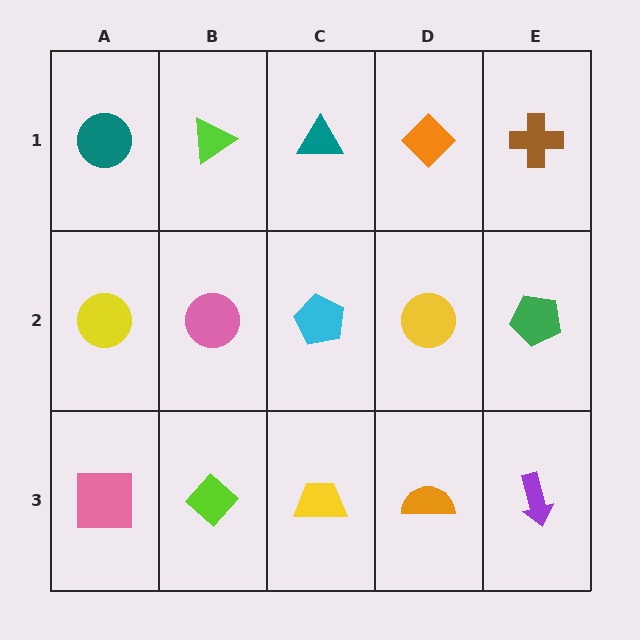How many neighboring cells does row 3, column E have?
2.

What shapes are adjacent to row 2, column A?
A teal circle (row 1, column A), a pink square (row 3, column A), a pink circle (row 2, column B).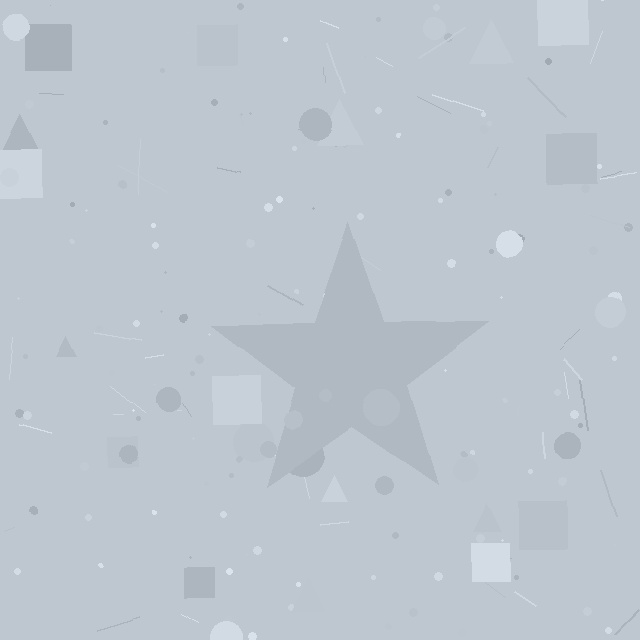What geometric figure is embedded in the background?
A star is embedded in the background.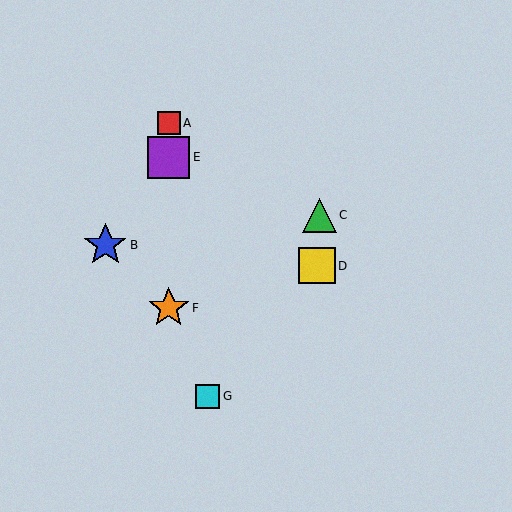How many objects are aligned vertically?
3 objects (A, E, F) are aligned vertically.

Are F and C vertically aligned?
No, F is at x≈169 and C is at x≈319.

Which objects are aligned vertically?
Objects A, E, F are aligned vertically.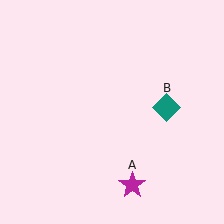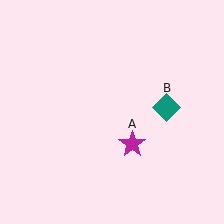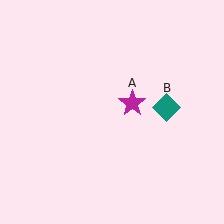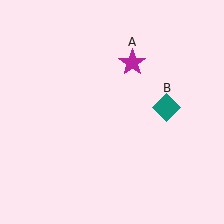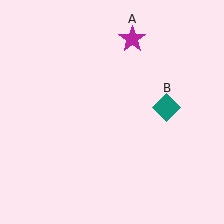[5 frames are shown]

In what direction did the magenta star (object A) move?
The magenta star (object A) moved up.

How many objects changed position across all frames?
1 object changed position: magenta star (object A).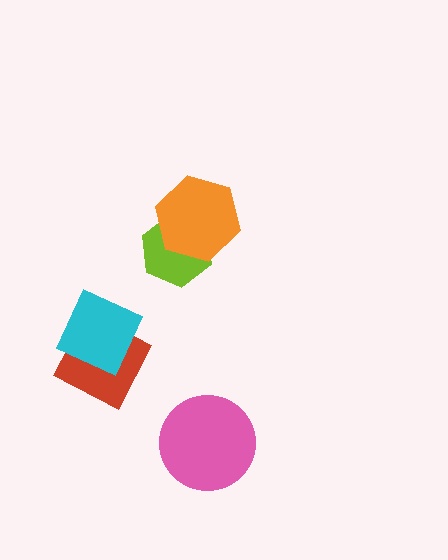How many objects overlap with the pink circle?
0 objects overlap with the pink circle.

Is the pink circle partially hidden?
No, no other shape covers it.